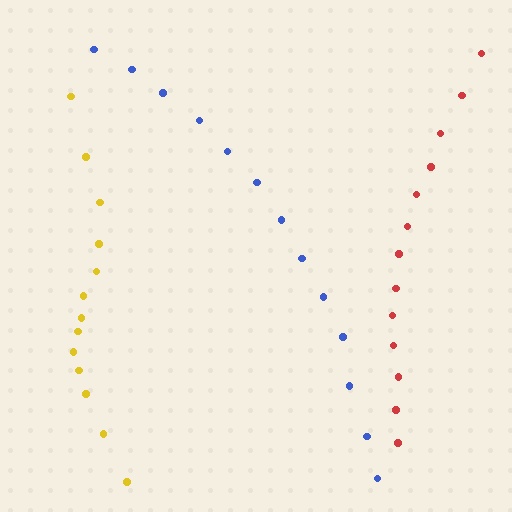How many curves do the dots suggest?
There are 3 distinct paths.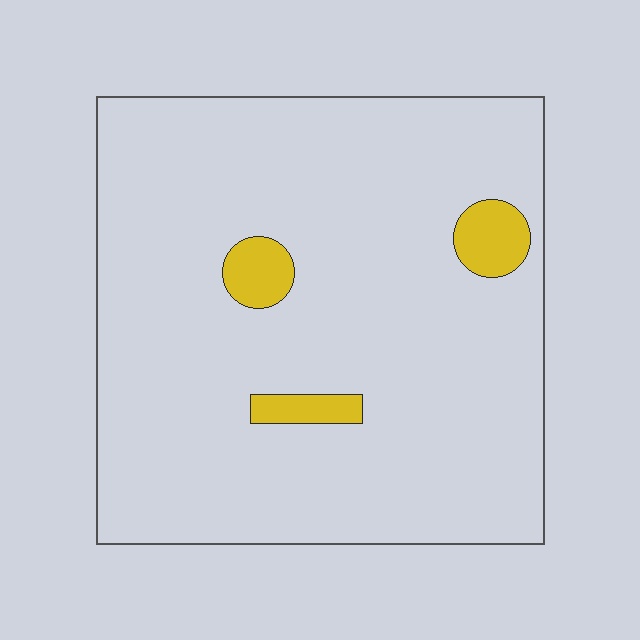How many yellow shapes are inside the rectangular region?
3.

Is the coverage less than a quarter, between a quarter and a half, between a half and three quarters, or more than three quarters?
Less than a quarter.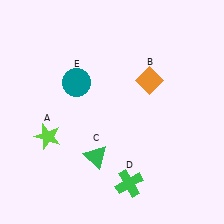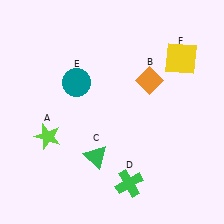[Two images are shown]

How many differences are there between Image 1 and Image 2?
There is 1 difference between the two images.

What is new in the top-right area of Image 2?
A yellow square (F) was added in the top-right area of Image 2.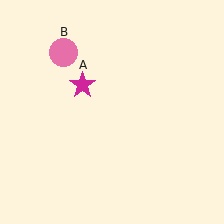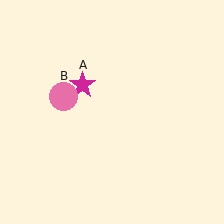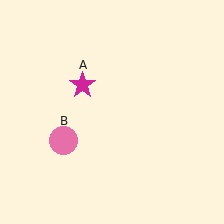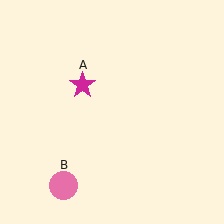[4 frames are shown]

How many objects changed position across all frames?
1 object changed position: pink circle (object B).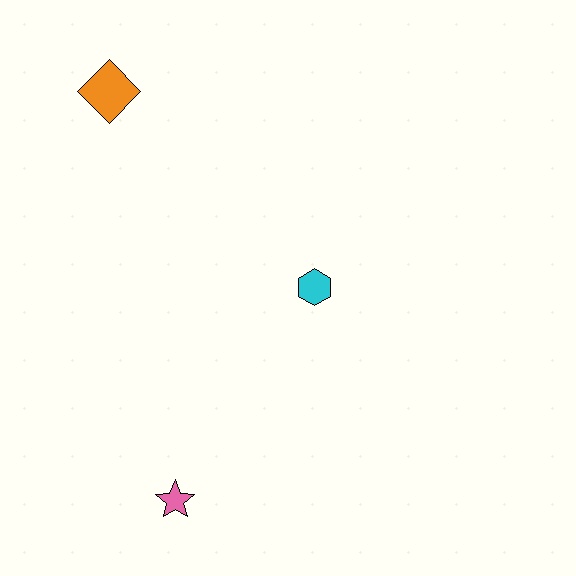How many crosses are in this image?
There are no crosses.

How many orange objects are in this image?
There is 1 orange object.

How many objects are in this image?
There are 3 objects.